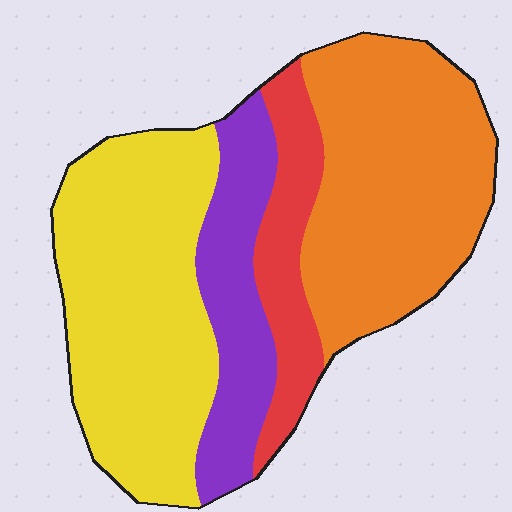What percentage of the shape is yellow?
Yellow covers around 35% of the shape.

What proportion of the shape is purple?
Purple covers roughly 15% of the shape.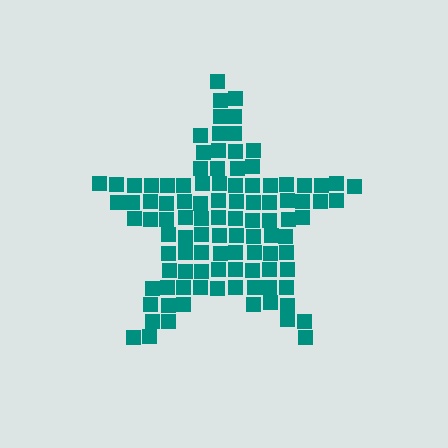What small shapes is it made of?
It is made of small squares.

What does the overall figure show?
The overall figure shows a star.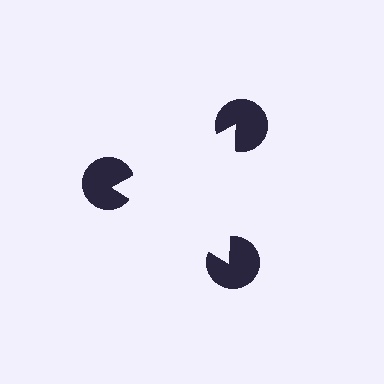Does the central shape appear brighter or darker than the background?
It typically appears slightly brighter than the background, even though no actual brightness change is drawn.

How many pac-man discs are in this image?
There are 3 — one at each vertex of the illusory triangle.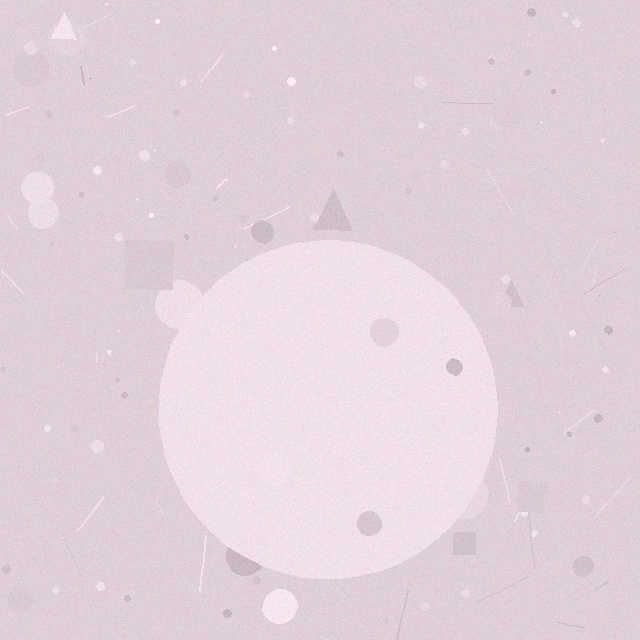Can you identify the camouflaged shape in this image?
The camouflaged shape is a circle.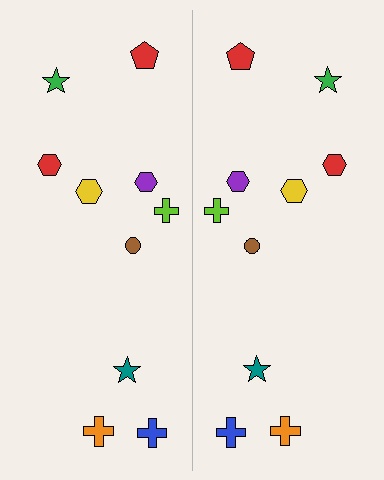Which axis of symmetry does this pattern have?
The pattern has a vertical axis of symmetry running through the center of the image.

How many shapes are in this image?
There are 20 shapes in this image.